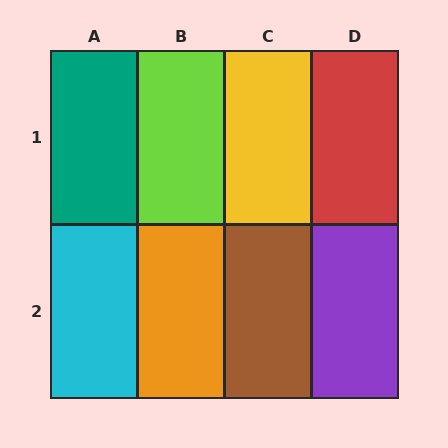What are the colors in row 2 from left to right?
Cyan, orange, brown, purple.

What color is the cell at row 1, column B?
Lime.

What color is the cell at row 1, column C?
Yellow.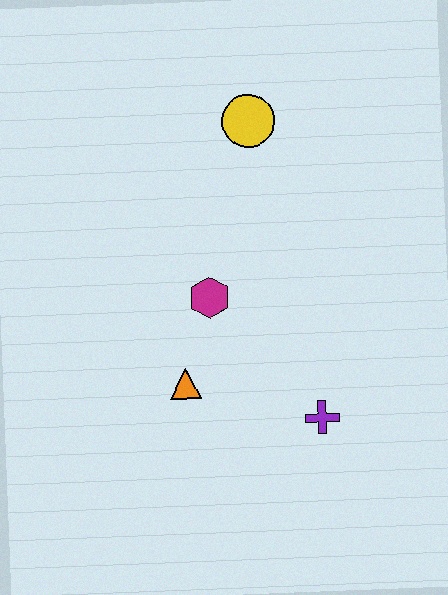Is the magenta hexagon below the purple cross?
No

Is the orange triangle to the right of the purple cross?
No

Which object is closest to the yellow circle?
The magenta hexagon is closest to the yellow circle.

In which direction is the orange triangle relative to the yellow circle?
The orange triangle is below the yellow circle.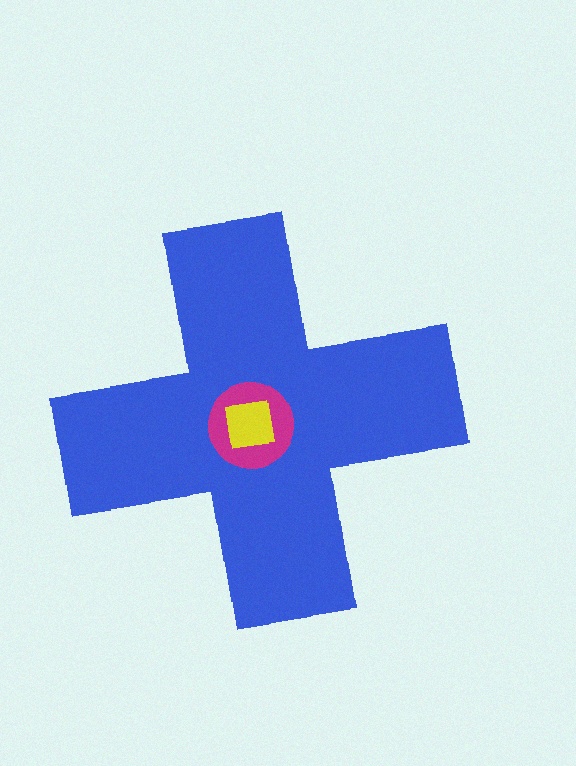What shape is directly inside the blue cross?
The magenta circle.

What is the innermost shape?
The yellow square.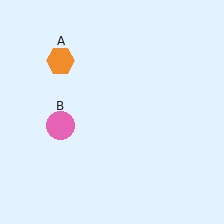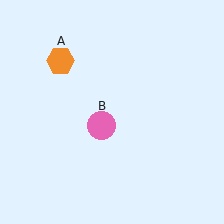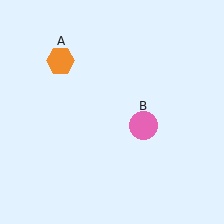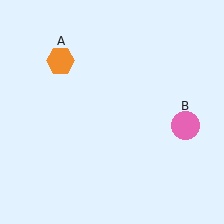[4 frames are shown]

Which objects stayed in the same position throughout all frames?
Orange hexagon (object A) remained stationary.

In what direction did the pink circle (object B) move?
The pink circle (object B) moved right.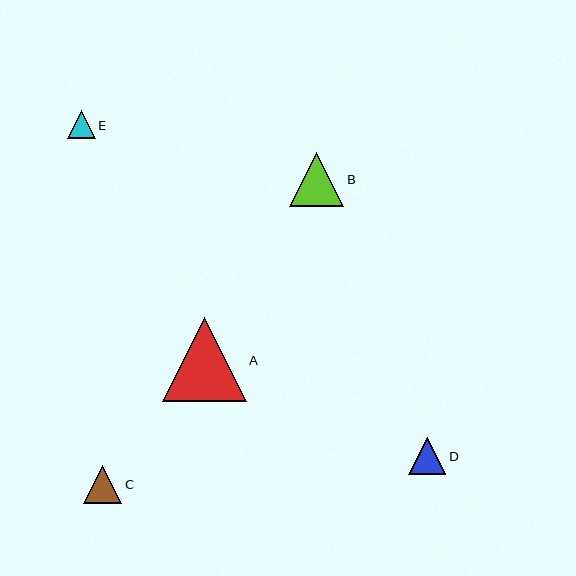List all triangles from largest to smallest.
From largest to smallest: A, B, C, D, E.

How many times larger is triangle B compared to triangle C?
Triangle B is approximately 1.4 times the size of triangle C.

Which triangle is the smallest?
Triangle E is the smallest with a size of approximately 28 pixels.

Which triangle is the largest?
Triangle A is the largest with a size of approximately 84 pixels.